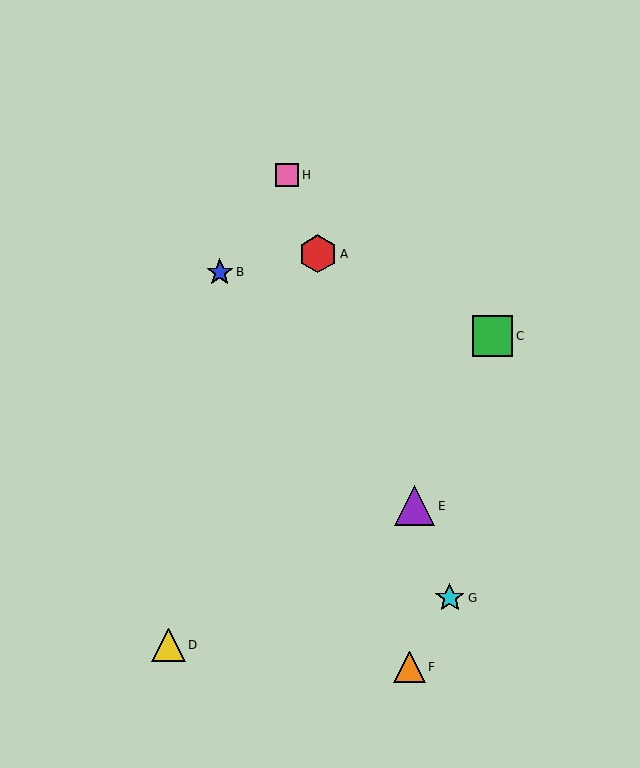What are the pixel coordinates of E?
Object E is at (415, 506).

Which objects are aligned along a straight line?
Objects A, E, G, H are aligned along a straight line.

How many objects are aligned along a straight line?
4 objects (A, E, G, H) are aligned along a straight line.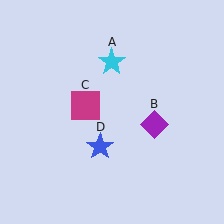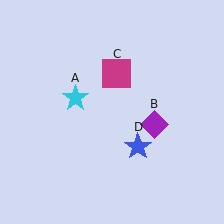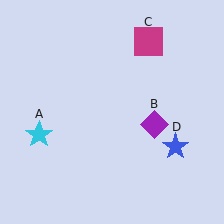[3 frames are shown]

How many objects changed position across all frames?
3 objects changed position: cyan star (object A), magenta square (object C), blue star (object D).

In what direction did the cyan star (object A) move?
The cyan star (object A) moved down and to the left.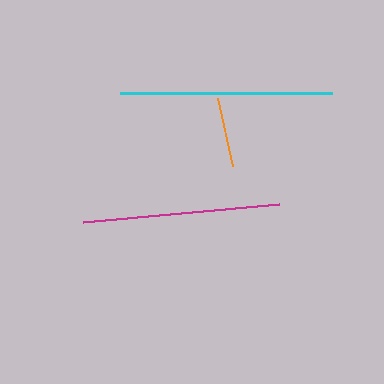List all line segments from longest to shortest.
From longest to shortest: cyan, magenta, orange.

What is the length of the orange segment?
The orange segment is approximately 70 pixels long.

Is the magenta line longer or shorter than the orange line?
The magenta line is longer than the orange line.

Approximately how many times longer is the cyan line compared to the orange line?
The cyan line is approximately 3.0 times the length of the orange line.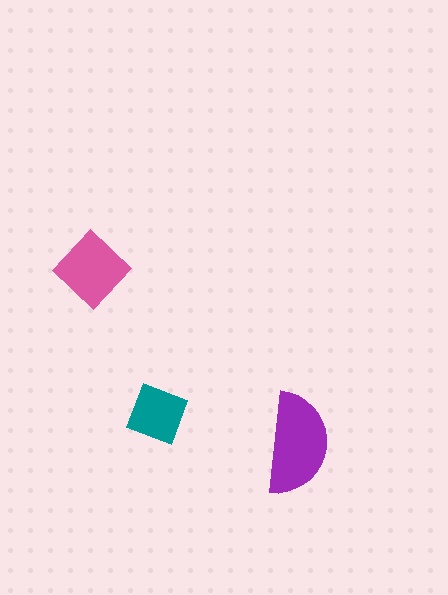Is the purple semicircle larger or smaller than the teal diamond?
Larger.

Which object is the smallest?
The teal diamond.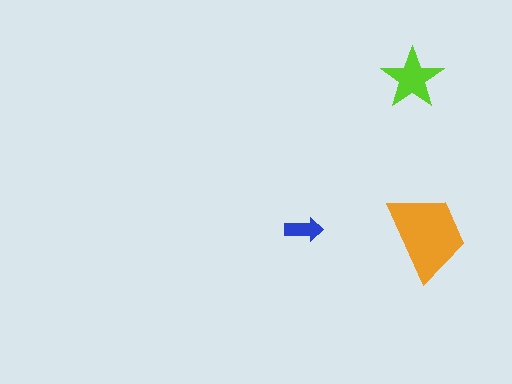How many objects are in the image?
There are 3 objects in the image.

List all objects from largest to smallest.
The orange trapezoid, the lime star, the blue arrow.